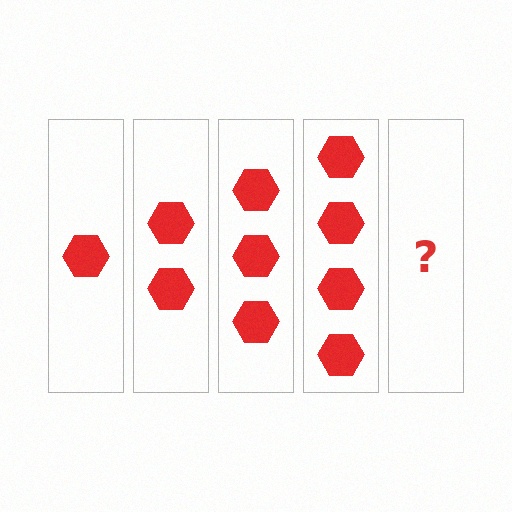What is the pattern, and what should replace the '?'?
The pattern is that each step adds one more hexagon. The '?' should be 5 hexagons.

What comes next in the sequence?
The next element should be 5 hexagons.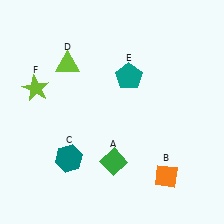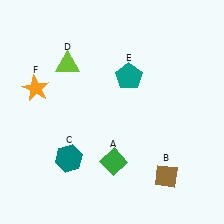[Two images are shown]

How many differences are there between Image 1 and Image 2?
There are 2 differences between the two images.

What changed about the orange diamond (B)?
In Image 1, B is orange. In Image 2, it changed to brown.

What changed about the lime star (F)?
In Image 1, F is lime. In Image 2, it changed to orange.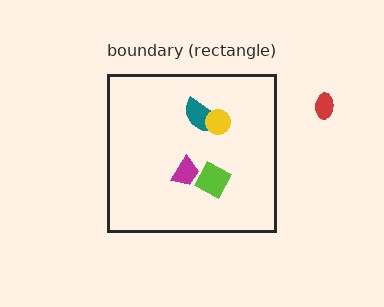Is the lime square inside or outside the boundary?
Inside.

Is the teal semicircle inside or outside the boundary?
Inside.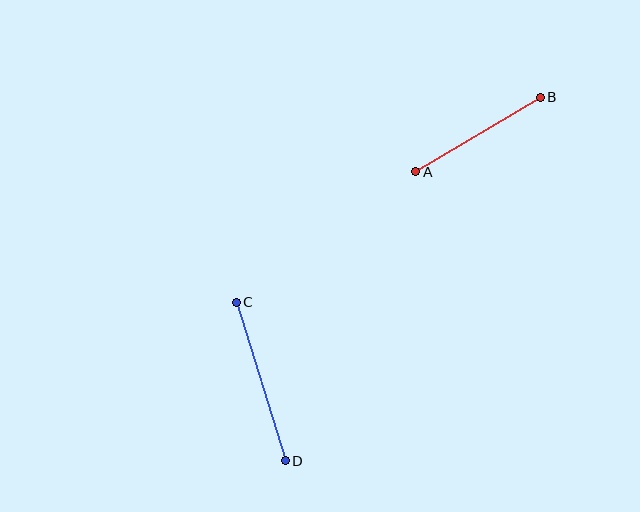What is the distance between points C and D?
The distance is approximately 166 pixels.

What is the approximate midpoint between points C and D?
The midpoint is at approximately (261, 382) pixels.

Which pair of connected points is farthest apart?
Points C and D are farthest apart.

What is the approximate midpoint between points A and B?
The midpoint is at approximately (478, 135) pixels.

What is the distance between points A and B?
The distance is approximately 145 pixels.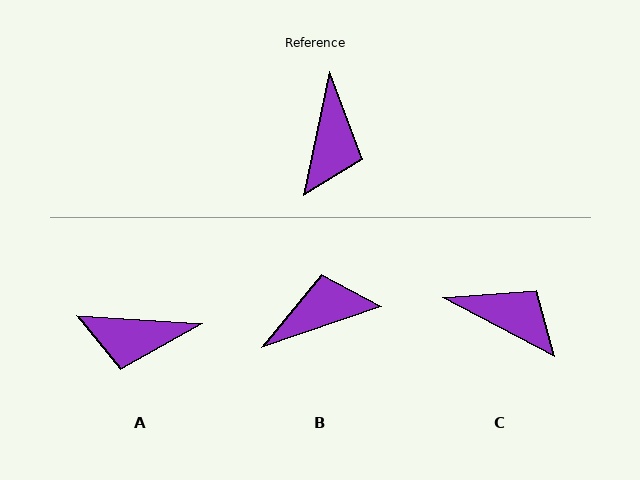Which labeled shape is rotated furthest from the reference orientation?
B, about 120 degrees away.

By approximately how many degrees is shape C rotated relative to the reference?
Approximately 74 degrees counter-clockwise.